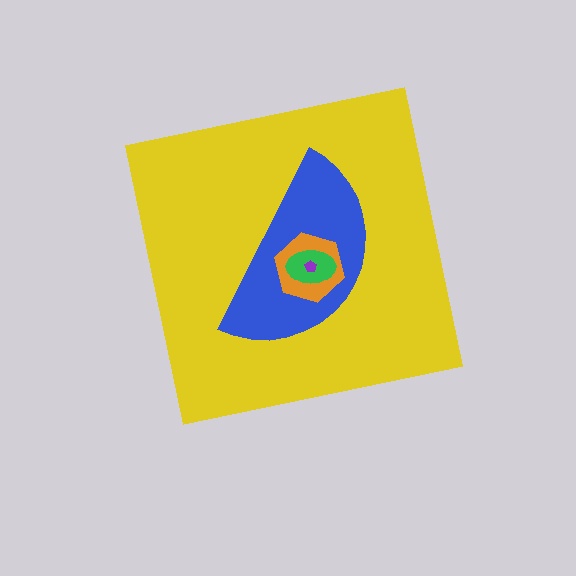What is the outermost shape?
The yellow square.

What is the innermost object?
The purple pentagon.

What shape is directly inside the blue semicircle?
The orange hexagon.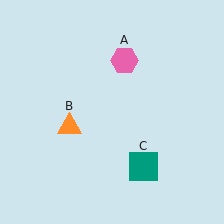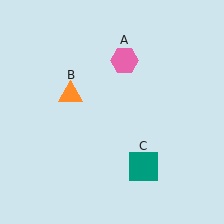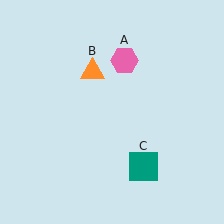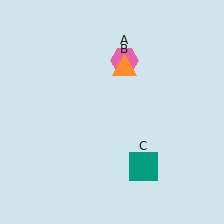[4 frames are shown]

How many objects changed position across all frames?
1 object changed position: orange triangle (object B).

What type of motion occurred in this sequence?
The orange triangle (object B) rotated clockwise around the center of the scene.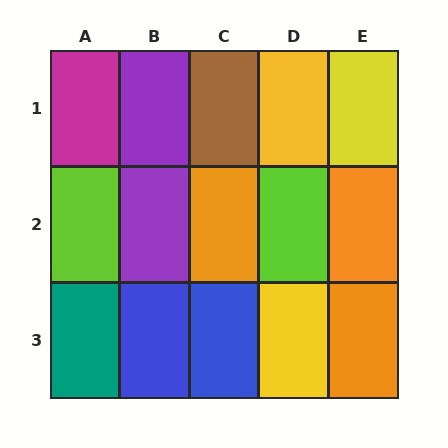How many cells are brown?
1 cell is brown.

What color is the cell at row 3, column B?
Blue.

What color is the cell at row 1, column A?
Magenta.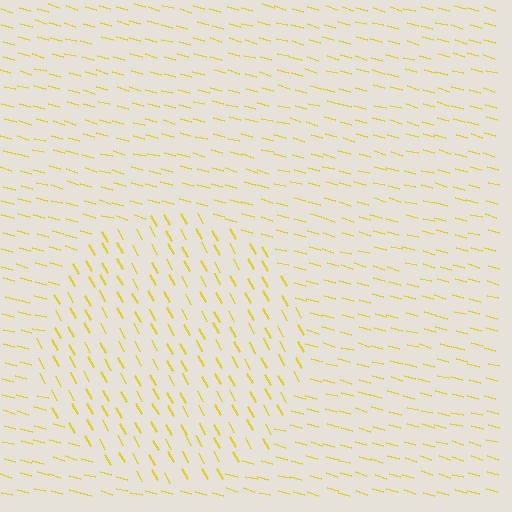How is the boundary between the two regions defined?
The boundary is defined purely by a change in line orientation (approximately 45 degrees difference). All lines are the same color and thickness.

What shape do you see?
I see a circle.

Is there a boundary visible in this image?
Yes, there is a texture boundary formed by a change in line orientation.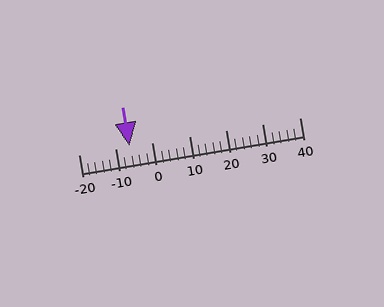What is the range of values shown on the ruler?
The ruler shows values from -20 to 40.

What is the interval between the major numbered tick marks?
The major tick marks are spaced 10 units apart.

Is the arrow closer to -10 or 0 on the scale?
The arrow is closer to -10.